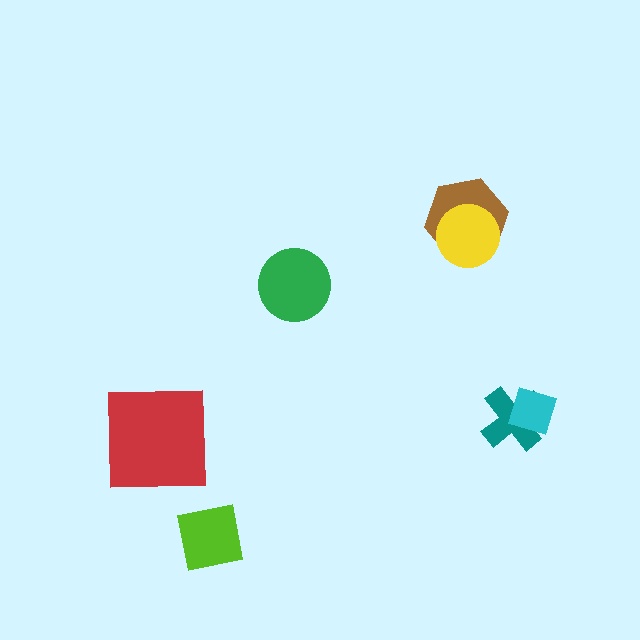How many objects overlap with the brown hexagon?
1 object overlaps with the brown hexagon.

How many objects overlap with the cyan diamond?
1 object overlaps with the cyan diamond.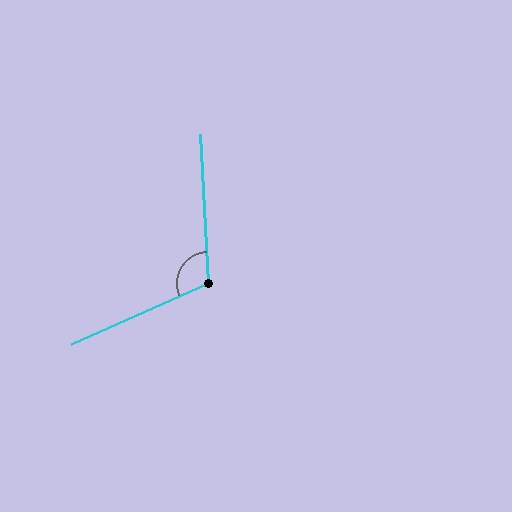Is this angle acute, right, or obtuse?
It is obtuse.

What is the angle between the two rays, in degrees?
Approximately 111 degrees.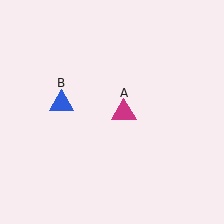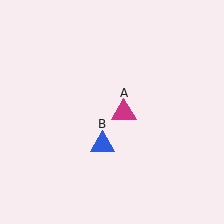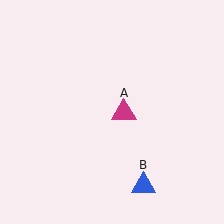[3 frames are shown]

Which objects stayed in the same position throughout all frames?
Magenta triangle (object A) remained stationary.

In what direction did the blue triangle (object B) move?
The blue triangle (object B) moved down and to the right.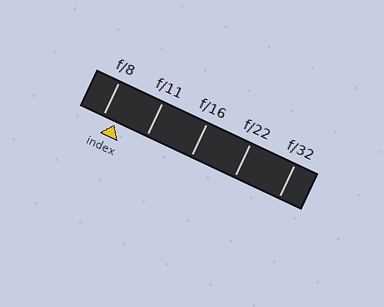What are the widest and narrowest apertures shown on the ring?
The widest aperture shown is f/8 and the narrowest is f/32.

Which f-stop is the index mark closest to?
The index mark is closest to f/8.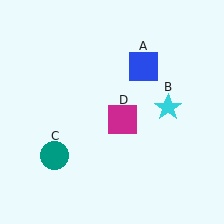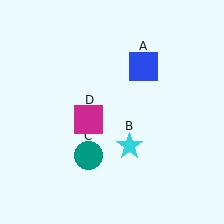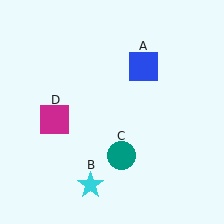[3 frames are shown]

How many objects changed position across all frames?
3 objects changed position: cyan star (object B), teal circle (object C), magenta square (object D).